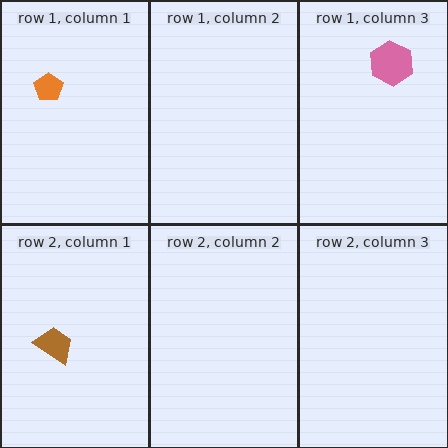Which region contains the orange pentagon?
The row 1, column 1 region.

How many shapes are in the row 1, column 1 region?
1.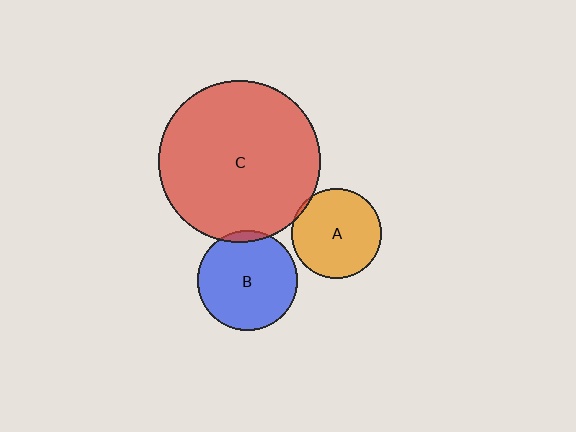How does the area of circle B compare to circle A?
Approximately 1.2 times.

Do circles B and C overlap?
Yes.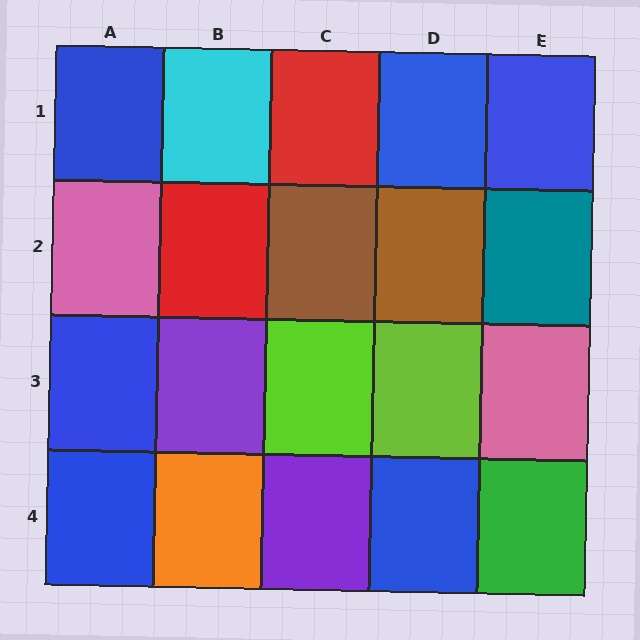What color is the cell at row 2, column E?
Teal.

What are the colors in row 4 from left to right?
Blue, orange, purple, blue, green.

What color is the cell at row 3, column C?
Lime.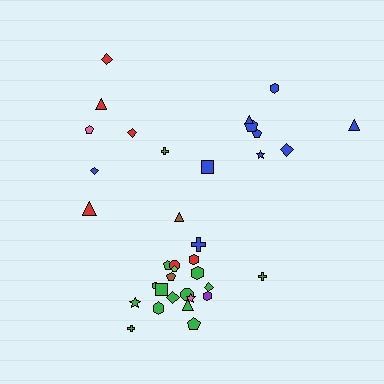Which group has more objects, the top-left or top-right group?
The top-right group.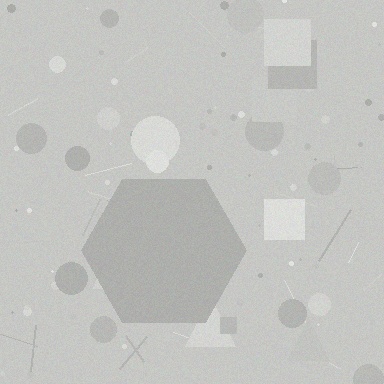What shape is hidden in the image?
A hexagon is hidden in the image.